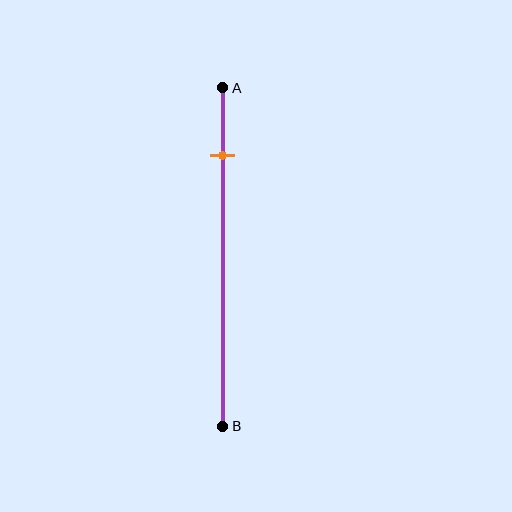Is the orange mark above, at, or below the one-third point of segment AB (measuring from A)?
The orange mark is above the one-third point of segment AB.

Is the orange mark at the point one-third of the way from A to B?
No, the mark is at about 20% from A, not at the 33% one-third point.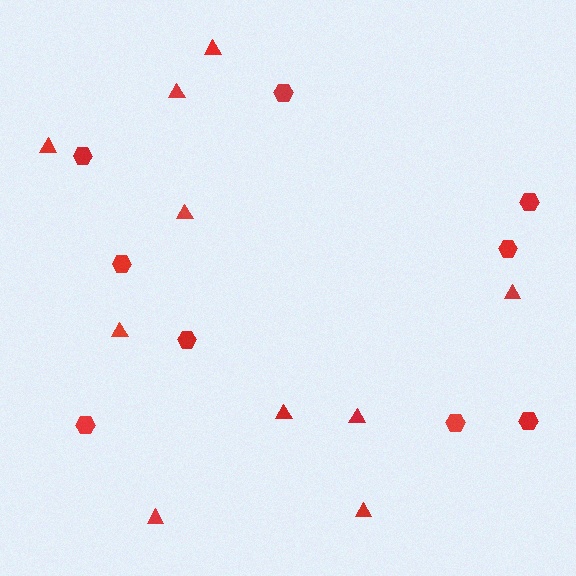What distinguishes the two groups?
There are 2 groups: one group of hexagons (9) and one group of triangles (10).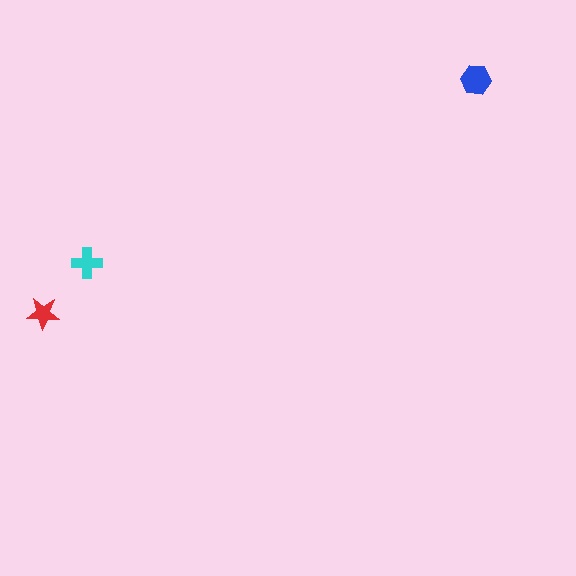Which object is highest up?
The blue hexagon is topmost.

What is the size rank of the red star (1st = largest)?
3rd.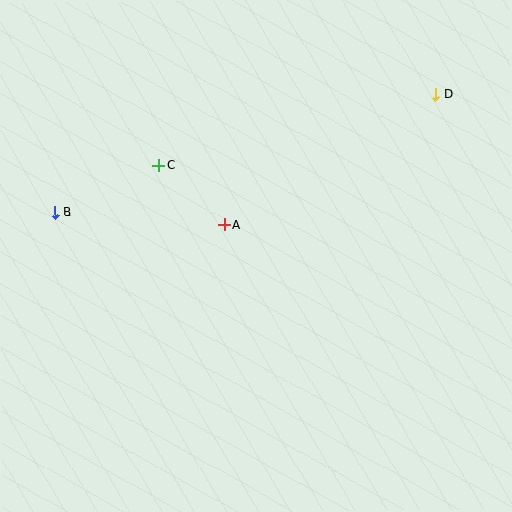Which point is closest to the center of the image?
Point A at (224, 225) is closest to the center.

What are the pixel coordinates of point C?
Point C is at (159, 165).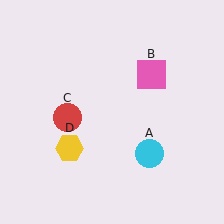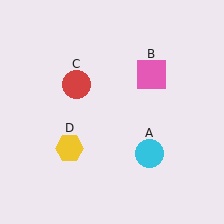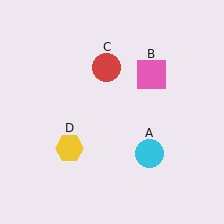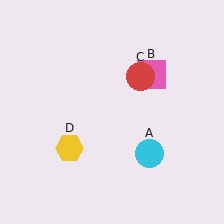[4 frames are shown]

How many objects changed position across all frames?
1 object changed position: red circle (object C).